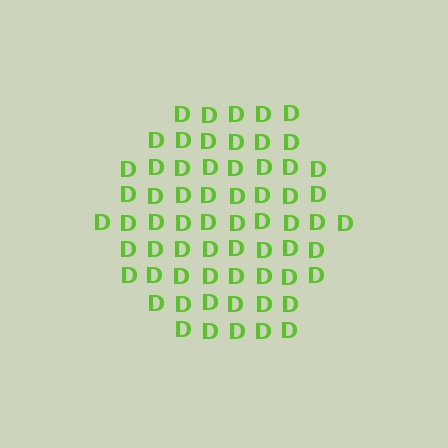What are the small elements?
The small elements are letter D's.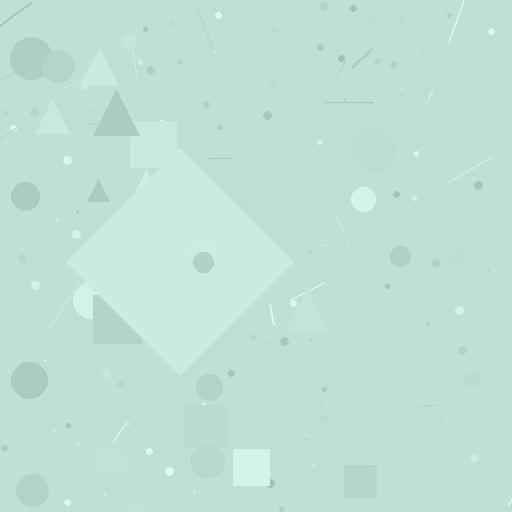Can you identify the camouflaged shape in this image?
The camouflaged shape is a diamond.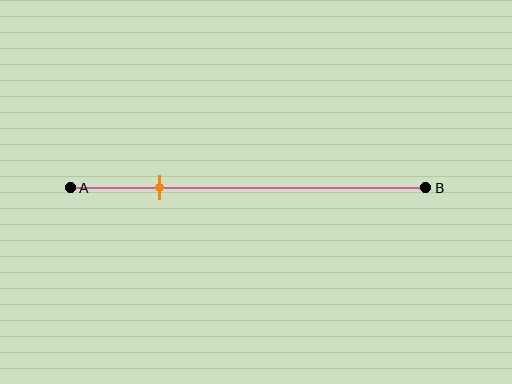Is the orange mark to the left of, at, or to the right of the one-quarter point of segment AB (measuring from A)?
The orange mark is approximately at the one-quarter point of segment AB.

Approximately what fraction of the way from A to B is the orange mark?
The orange mark is approximately 25% of the way from A to B.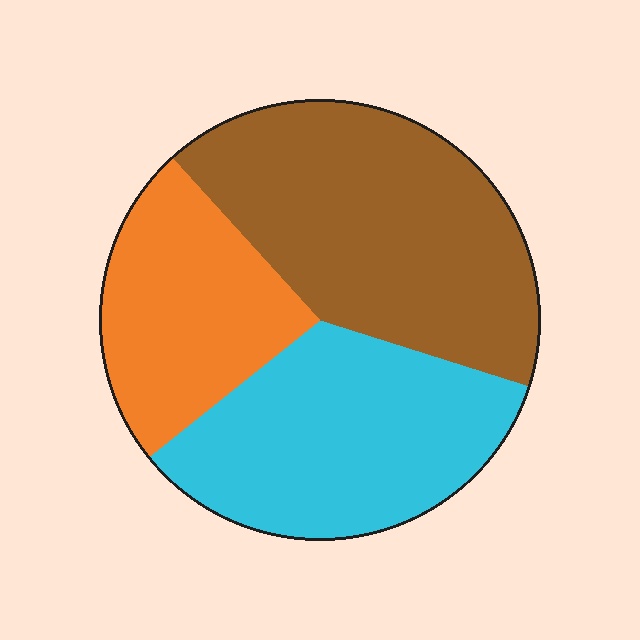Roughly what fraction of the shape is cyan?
Cyan takes up about one third (1/3) of the shape.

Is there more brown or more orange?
Brown.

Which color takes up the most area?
Brown, at roughly 40%.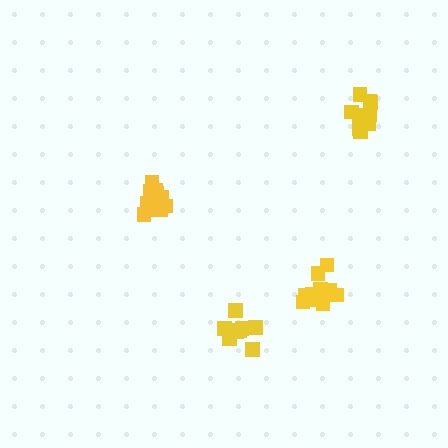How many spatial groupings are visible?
There are 4 spatial groupings.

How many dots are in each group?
Group 1: 11 dots, Group 2: 8 dots, Group 3: 13 dots, Group 4: 12 dots (44 total).